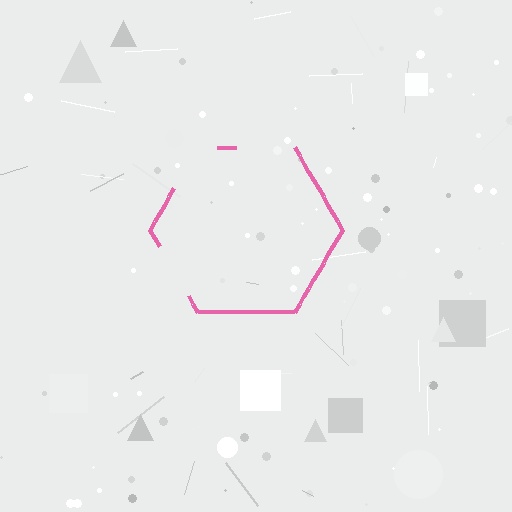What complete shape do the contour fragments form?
The contour fragments form a hexagon.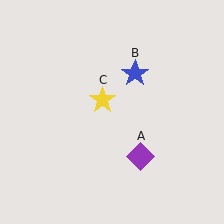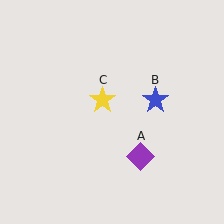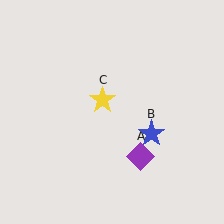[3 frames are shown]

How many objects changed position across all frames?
1 object changed position: blue star (object B).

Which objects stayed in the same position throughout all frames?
Purple diamond (object A) and yellow star (object C) remained stationary.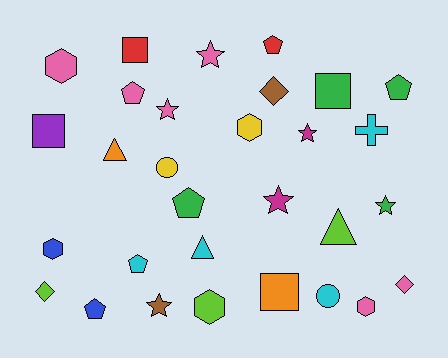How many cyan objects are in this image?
There are 4 cyan objects.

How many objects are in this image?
There are 30 objects.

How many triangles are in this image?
There are 3 triangles.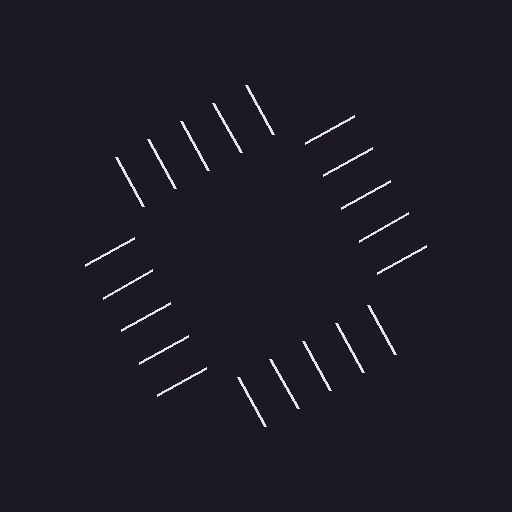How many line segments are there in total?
20 — 5 along each of the 4 edges.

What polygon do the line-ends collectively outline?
An illusory square — the line segments terminate on its edges but no continuous stroke is drawn.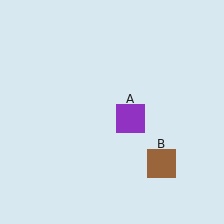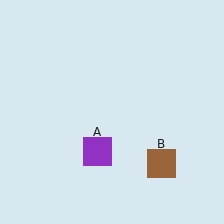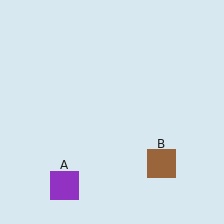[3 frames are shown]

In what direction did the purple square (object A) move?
The purple square (object A) moved down and to the left.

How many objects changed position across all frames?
1 object changed position: purple square (object A).